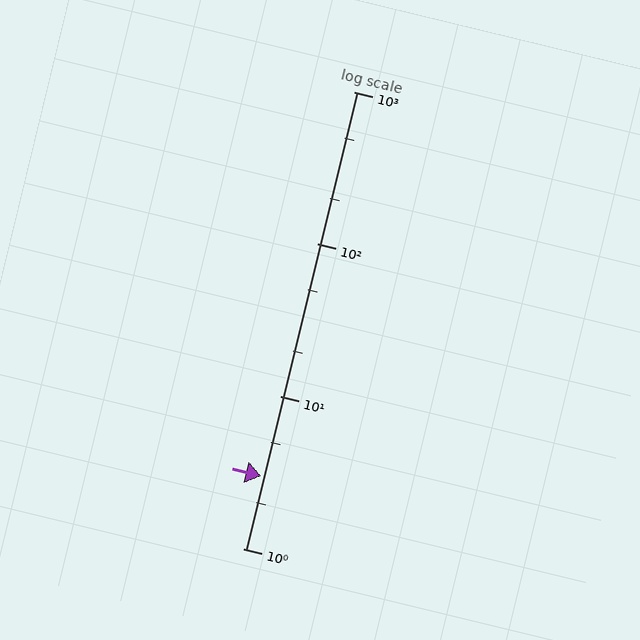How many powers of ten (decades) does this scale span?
The scale spans 3 decades, from 1 to 1000.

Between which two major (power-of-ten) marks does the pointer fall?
The pointer is between 1 and 10.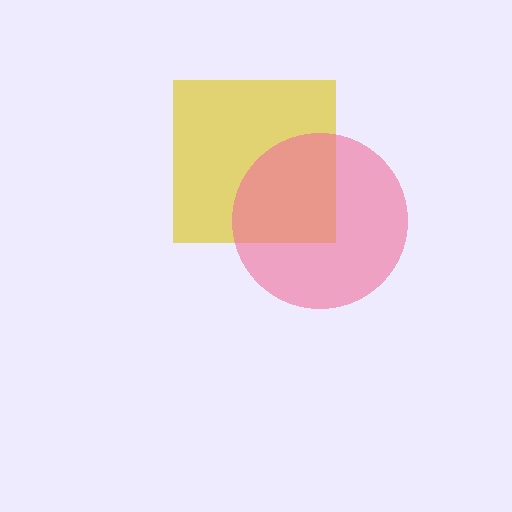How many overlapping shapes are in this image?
There are 2 overlapping shapes in the image.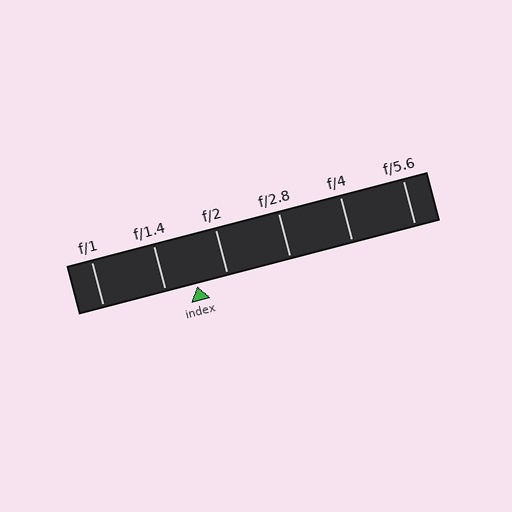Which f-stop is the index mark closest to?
The index mark is closest to f/1.4.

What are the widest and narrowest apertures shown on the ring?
The widest aperture shown is f/1 and the narrowest is f/5.6.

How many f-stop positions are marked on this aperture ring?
There are 6 f-stop positions marked.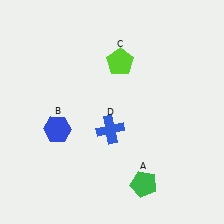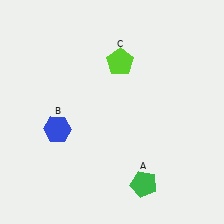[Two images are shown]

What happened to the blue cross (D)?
The blue cross (D) was removed in Image 2. It was in the bottom-left area of Image 1.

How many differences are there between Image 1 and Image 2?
There is 1 difference between the two images.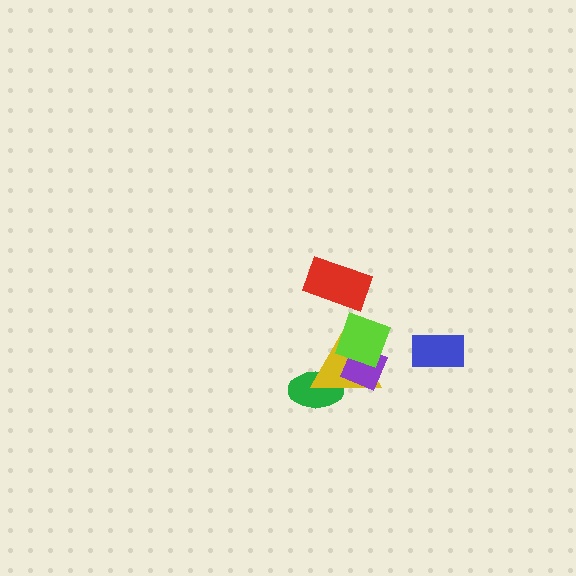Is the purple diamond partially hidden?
Yes, it is partially covered by another shape.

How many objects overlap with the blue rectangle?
0 objects overlap with the blue rectangle.